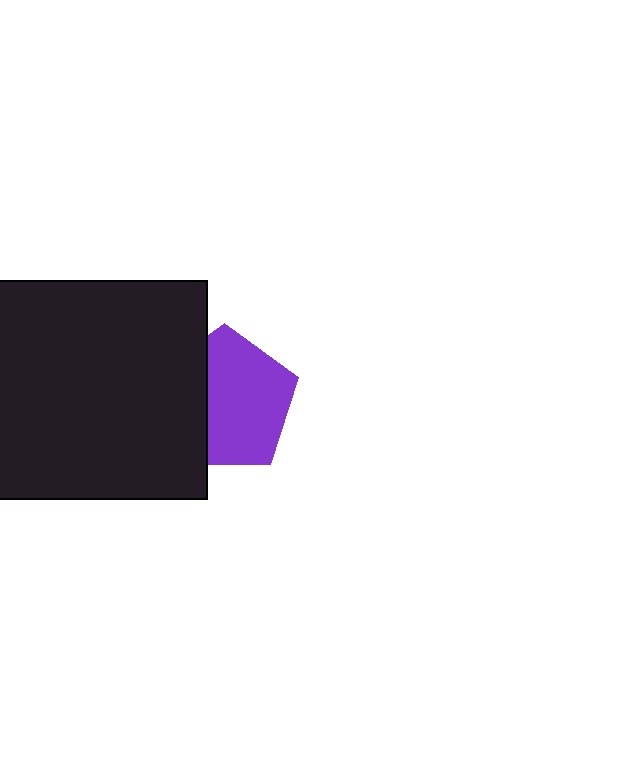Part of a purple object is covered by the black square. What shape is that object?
It is a pentagon.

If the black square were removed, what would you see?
You would see the complete purple pentagon.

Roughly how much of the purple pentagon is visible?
Most of it is visible (roughly 66%).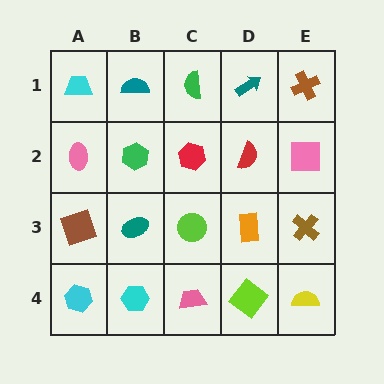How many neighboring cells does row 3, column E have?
3.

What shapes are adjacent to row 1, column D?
A red semicircle (row 2, column D), a green semicircle (row 1, column C), a brown cross (row 1, column E).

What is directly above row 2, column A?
A cyan trapezoid.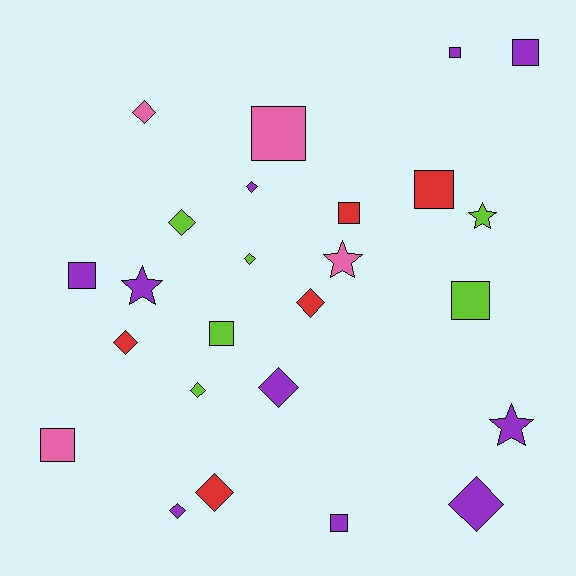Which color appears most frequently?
Purple, with 10 objects.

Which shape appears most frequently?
Diamond, with 11 objects.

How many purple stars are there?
There are 2 purple stars.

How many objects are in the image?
There are 25 objects.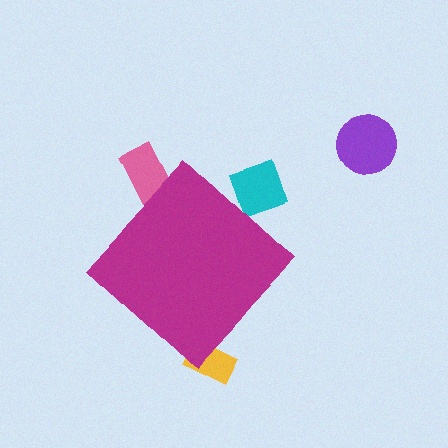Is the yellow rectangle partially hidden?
Yes, the yellow rectangle is partially hidden behind the magenta diamond.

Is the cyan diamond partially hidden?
Yes, the cyan diamond is partially hidden behind the magenta diamond.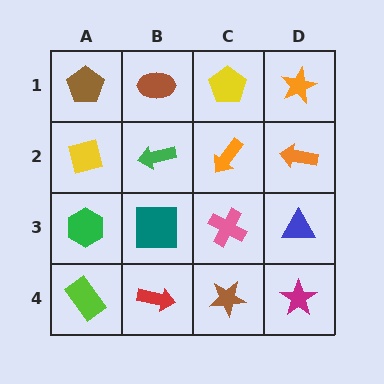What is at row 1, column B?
A brown ellipse.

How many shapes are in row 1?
4 shapes.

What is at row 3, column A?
A green hexagon.